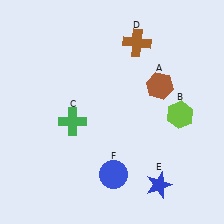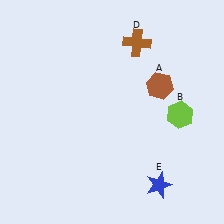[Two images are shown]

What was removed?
The green cross (C), the blue circle (F) were removed in Image 2.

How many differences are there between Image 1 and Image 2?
There are 2 differences between the two images.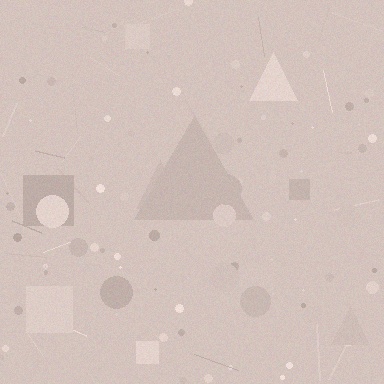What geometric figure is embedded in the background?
A triangle is embedded in the background.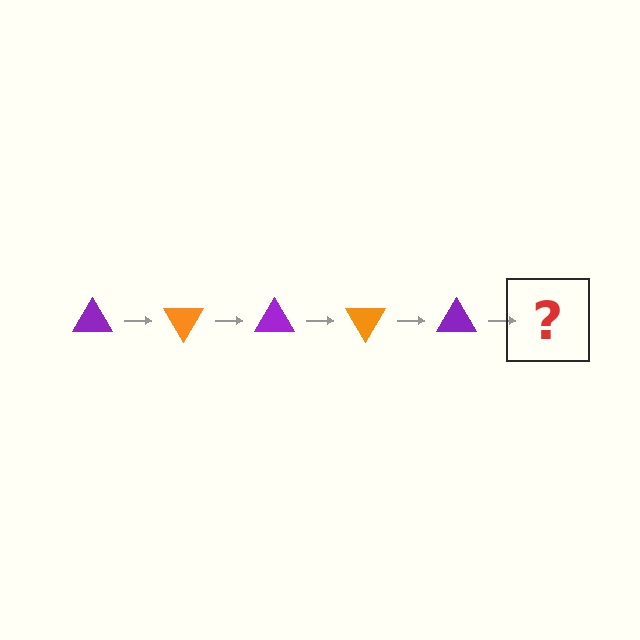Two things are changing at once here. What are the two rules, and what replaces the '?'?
The two rules are that it rotates 60 degrees each step and the color cycles through purple and orange. The '?' should be an orange triangle, rotated 300 degrees from the start.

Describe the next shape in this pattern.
It should be an orange triangle, rotated 300 degrees from the start.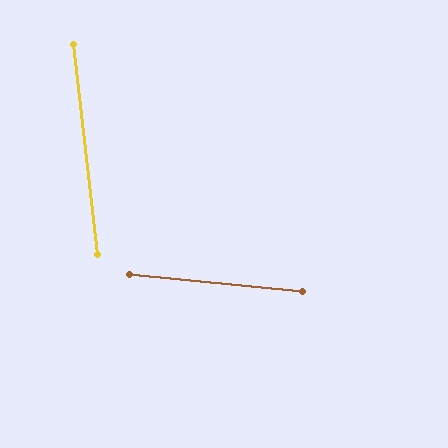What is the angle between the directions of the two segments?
Approximately 78 degrees.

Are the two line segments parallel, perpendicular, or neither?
Neither parallel nor perpendicular — they differ by about 78°.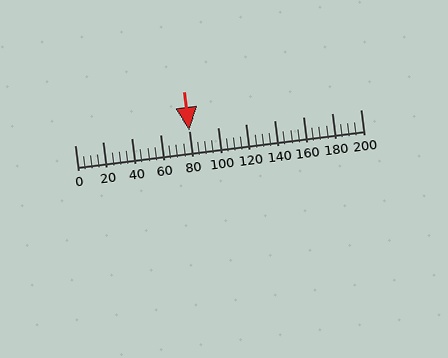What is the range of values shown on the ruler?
The ruler shows values from 0 to 200.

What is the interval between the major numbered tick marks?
The major tick marks are spaced 20 units apart.